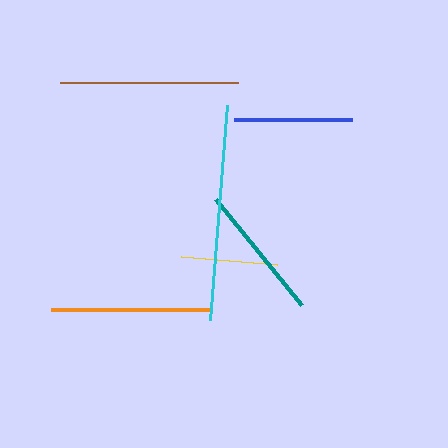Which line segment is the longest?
The cyan line is the longest at approximately 216 pixels.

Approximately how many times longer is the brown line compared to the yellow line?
The brown line is approximately 1.8 times the length of the yellow line.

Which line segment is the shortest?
The yellow line is the shortest at approximately 97 pixels.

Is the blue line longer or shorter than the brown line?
The brown line is longer than the blue line.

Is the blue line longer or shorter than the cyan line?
The cyan line is longer than the blue line.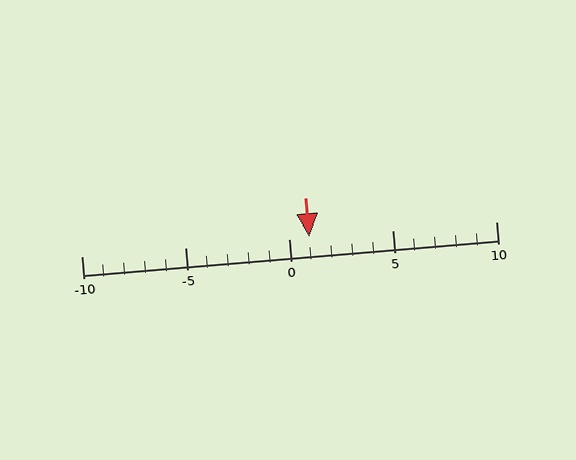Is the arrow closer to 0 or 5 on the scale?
The arrow is closer to 0.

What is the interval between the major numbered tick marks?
The major tick marks are spaced 5 units apart.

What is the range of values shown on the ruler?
The ruler shows values from -10 to 10.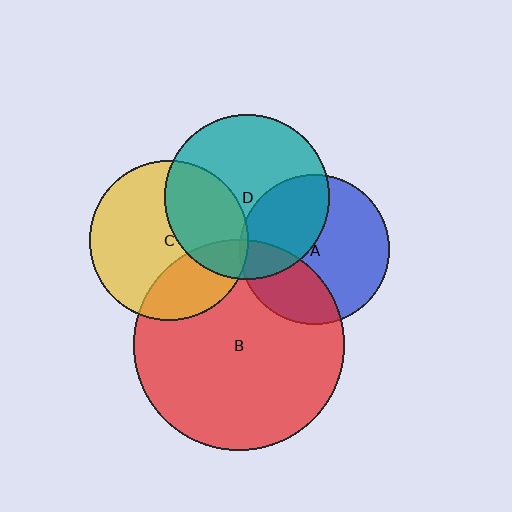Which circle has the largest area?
Circle B (red).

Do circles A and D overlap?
Yes.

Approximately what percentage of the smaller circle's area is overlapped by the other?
Approximately 40%.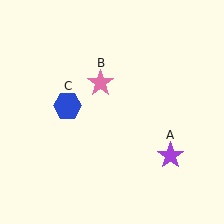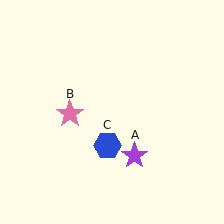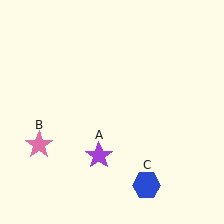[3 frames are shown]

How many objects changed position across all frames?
3 objects changed position: purple star (object A), pink star (object B), blue hexagon (object C).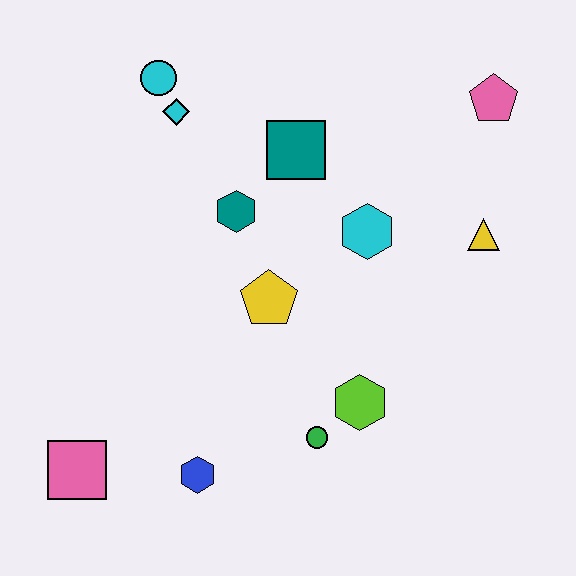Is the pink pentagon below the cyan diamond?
No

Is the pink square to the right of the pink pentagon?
No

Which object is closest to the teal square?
The teal hexagon is closest to the teal square.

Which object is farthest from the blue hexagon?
The pink pentagon is farthest from the blue hexagon.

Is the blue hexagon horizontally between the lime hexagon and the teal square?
No